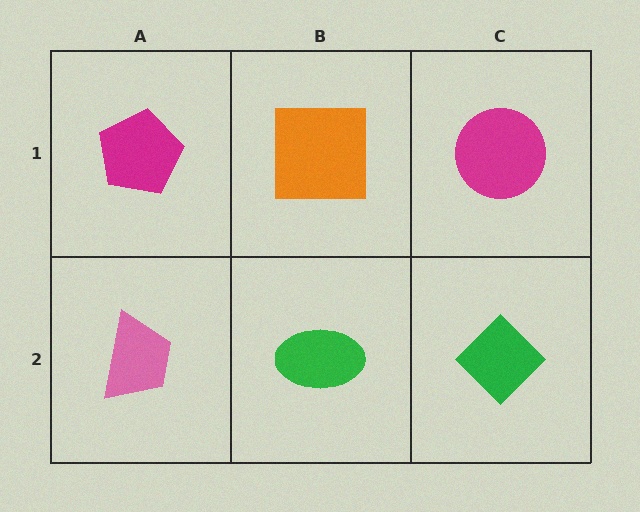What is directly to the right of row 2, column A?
A green ellipse.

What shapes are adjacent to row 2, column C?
A magenta circle (row 1, column C), a green ellipse (row 2, column B).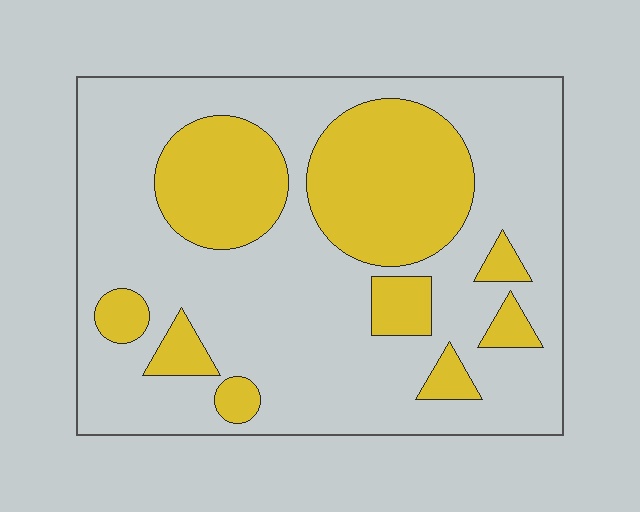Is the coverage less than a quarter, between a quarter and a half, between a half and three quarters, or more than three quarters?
Between a quarter and a half.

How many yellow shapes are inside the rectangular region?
9.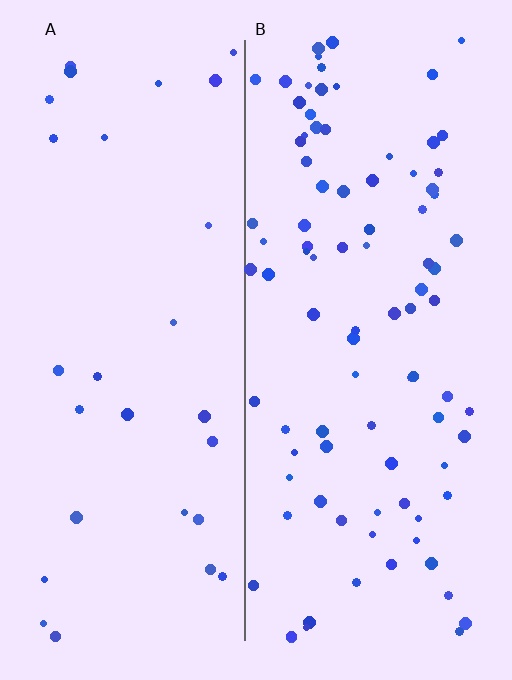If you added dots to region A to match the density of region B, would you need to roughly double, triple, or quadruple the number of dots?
Approximately triple.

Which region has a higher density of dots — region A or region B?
B (the right).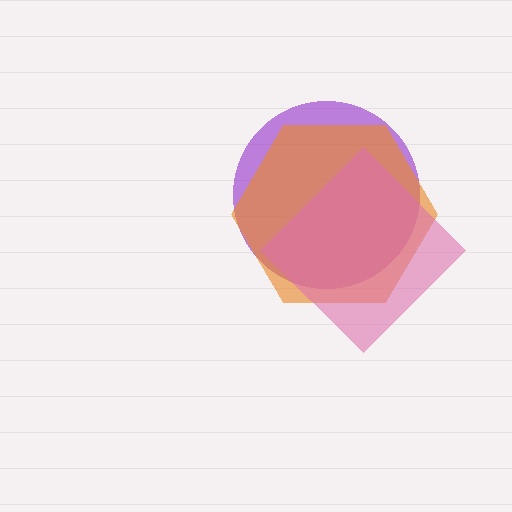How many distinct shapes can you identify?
There are 3 distinct shapes: a purple circle, an orange hexagon, a pink diamond.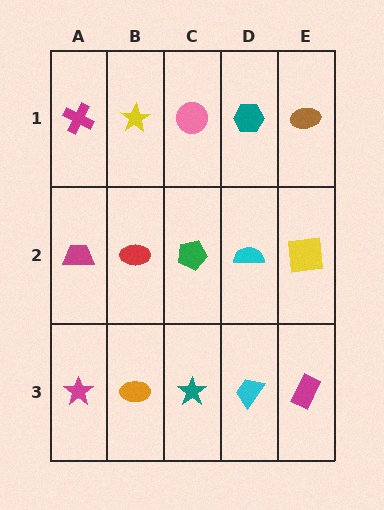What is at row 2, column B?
A red ellipse.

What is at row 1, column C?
A pink circle.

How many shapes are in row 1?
5 shapes.